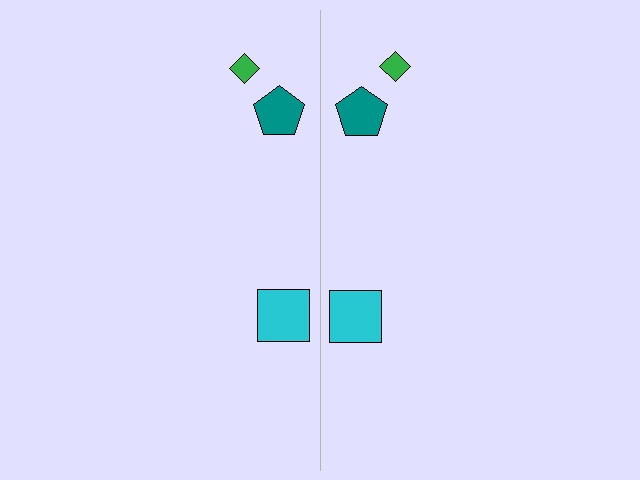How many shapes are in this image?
There are 6 shapes in this image.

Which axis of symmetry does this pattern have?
The pattern has a vertical axis of symmetry running through the center of the image.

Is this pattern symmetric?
Yes, this pattern has bilateral (reflection) symmetry.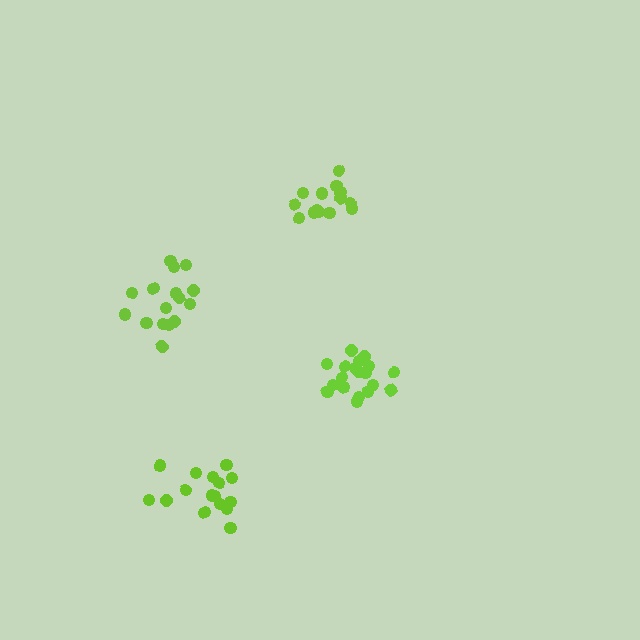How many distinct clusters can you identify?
There are 4 distinct clusters.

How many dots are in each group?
Group 1: 14 dots, Group 2: 19 dots, Group 3: 16 dots, Group 4: 16 dots (65 total).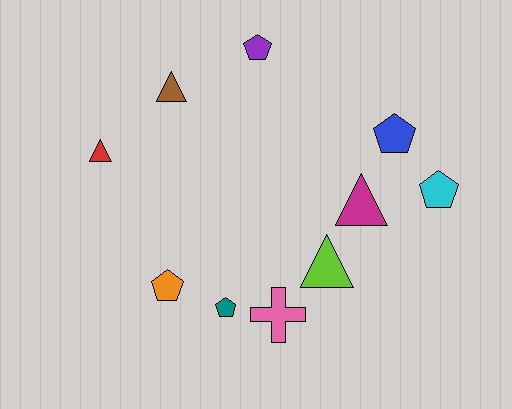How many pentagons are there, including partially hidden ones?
There are 5 pentagons.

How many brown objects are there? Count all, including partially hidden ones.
There is 1 brown object.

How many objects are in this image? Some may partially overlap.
There are 10 objects.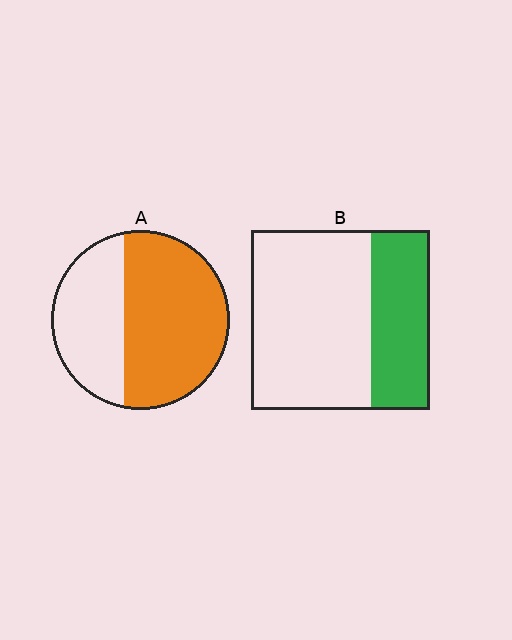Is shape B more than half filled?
No.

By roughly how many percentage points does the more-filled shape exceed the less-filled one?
By roughly 30 percentage points (A over B).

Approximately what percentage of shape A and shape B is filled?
A is approximately 60% and B is approximately 35%.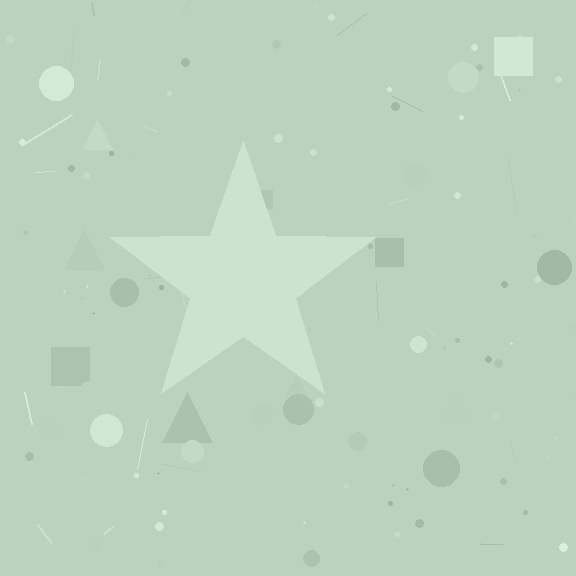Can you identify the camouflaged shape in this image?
The camouflaged shape is a star.